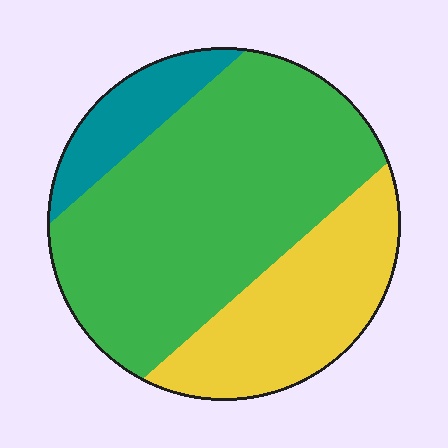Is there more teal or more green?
Green.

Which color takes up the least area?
Teal, at roughly 10%.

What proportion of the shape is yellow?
Yellow takes up about one quarter (1/4) of the shape.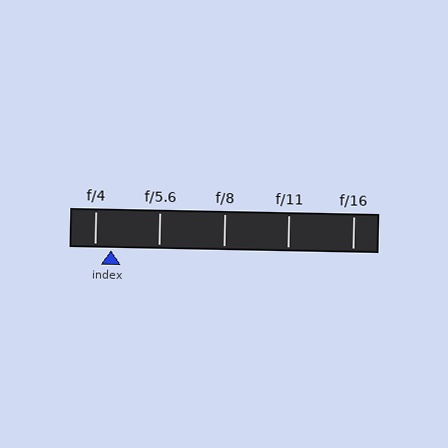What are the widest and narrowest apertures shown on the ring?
The widest aperture shown is f/4 and the narrowest is f/16.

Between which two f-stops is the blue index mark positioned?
The index mark is between f/4 and f/5.6.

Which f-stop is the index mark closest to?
The index mark is closest to f/4.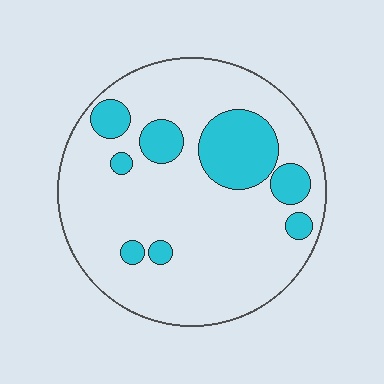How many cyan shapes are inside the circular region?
8.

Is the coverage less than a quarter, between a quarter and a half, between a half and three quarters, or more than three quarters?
Less than a quarter.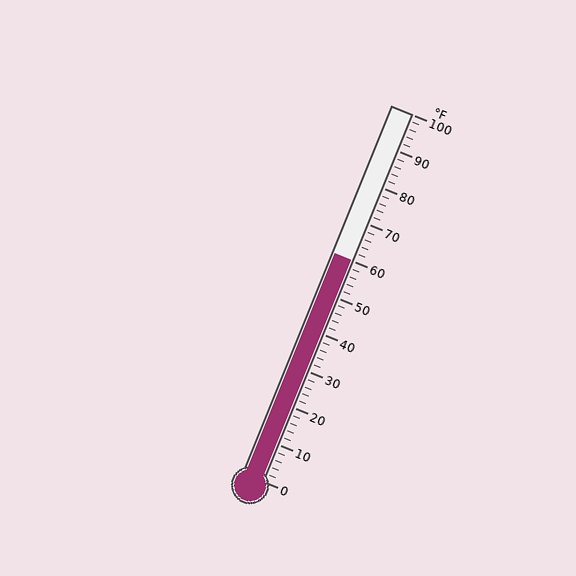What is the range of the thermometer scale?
The thermometer scale ranges from 0°F to 100°F.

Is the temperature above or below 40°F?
The temperature is above 40°F.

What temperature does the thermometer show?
The thermometer shows approximately 60°F.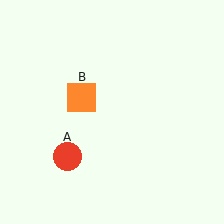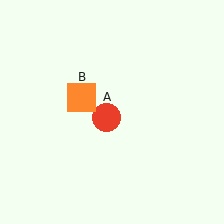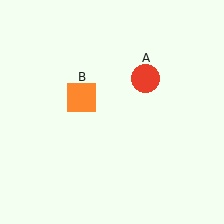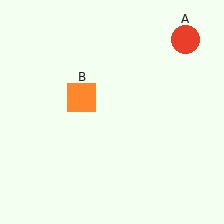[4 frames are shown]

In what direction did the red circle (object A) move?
The red circle (object A) moved up and to the right.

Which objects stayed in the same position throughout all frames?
Orange square (object B) remained stationary.